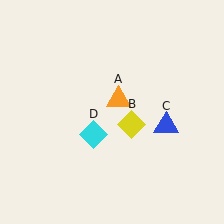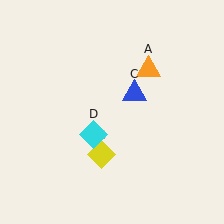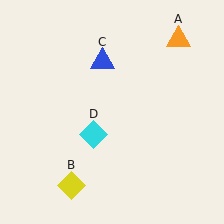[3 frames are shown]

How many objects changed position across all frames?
3 objects changed position: orange triangle (object A), yellow diamond (object B), blue triangle (object C).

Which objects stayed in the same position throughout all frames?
Cyan diamond (object D) remained stationary.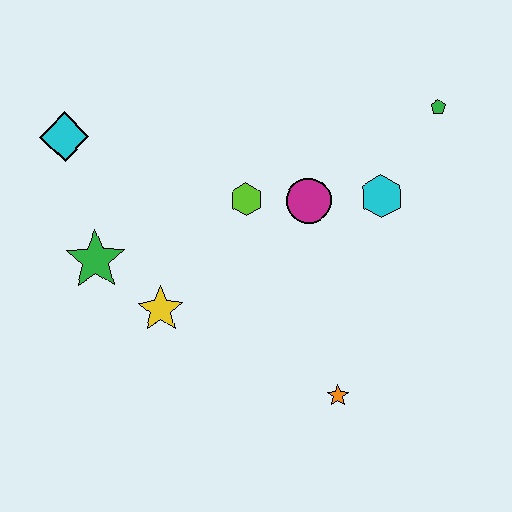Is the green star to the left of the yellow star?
Yes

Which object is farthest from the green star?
The green pentagon is farthest from the green star.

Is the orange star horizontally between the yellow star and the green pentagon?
Yes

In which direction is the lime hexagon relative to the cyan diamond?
The lime hexagon is to the right of the cyan diamond.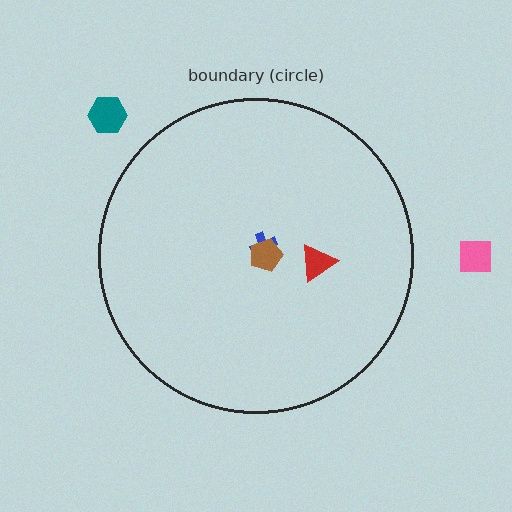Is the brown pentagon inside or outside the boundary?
Inside.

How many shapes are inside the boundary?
3 inside, 2 outside.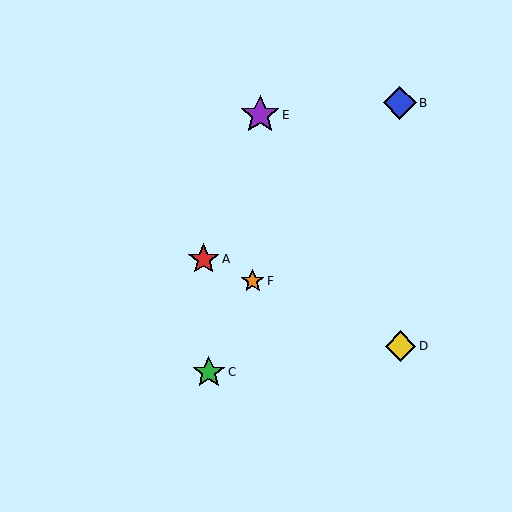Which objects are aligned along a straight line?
Objects A, D, F are aligned along a straight line.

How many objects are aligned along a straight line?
3 objects (A, D, F) are aligned along a straight line.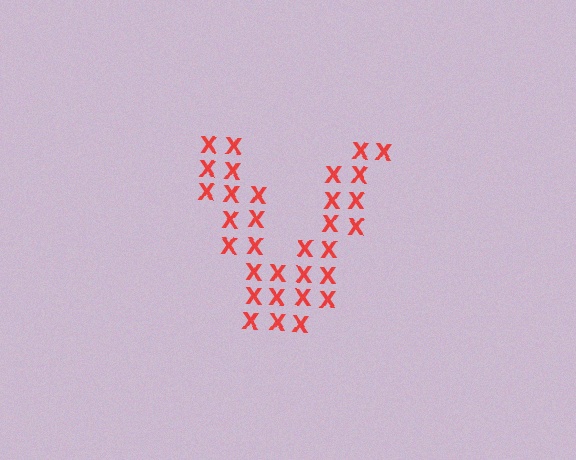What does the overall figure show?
The overall figure shows the letter V.